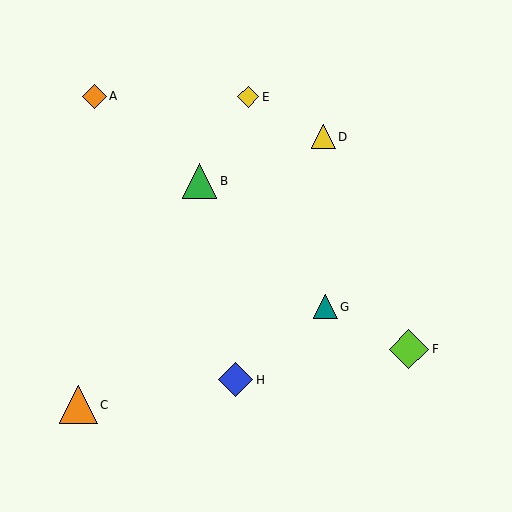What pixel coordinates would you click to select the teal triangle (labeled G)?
Click at (325, 307) to select the teal triangle G.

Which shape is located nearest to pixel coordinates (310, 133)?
The yellow triangle (labeled D) at (323, 137) is nearest to that location.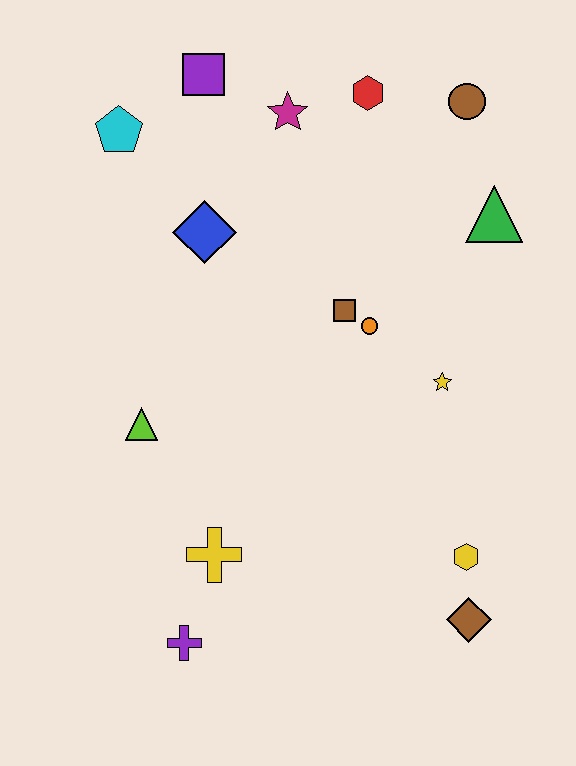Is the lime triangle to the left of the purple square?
Yes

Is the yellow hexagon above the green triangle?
No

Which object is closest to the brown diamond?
The yellow hexagon is closest to the brown diamond.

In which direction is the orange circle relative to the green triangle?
The orange circle is to the left of the green triangle.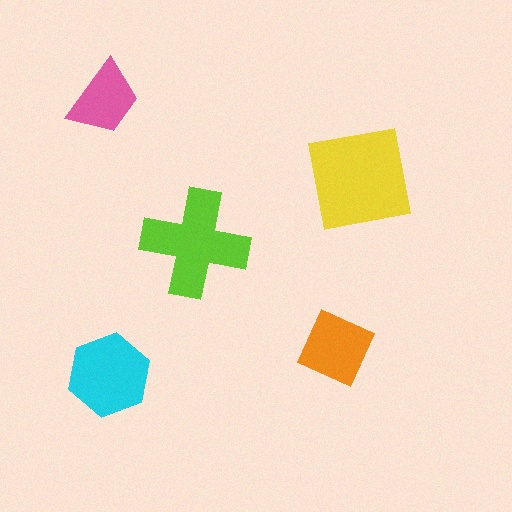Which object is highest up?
The pink trapezoid is topmost.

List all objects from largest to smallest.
The yellow square, the lime cross, the cyan hexagon, the orange diamond, the pink trapezoid.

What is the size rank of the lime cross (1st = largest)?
2nd.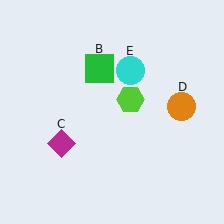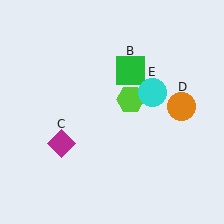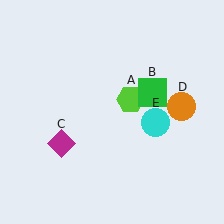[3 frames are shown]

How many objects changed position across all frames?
2 objects changed position: green square (object B), cyan circle (object E).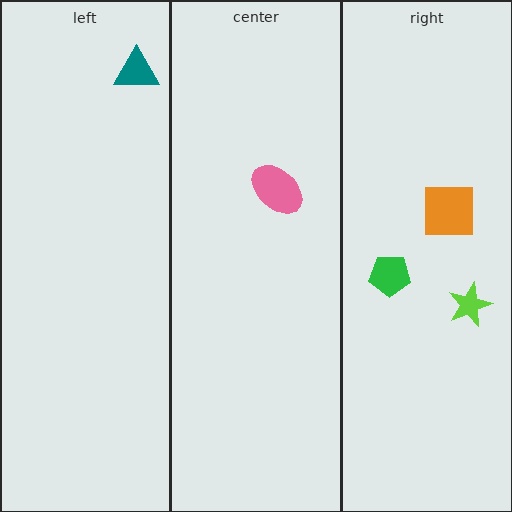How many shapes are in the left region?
1.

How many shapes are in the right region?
3.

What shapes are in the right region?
The orange square, the green pentagon, the lime star.